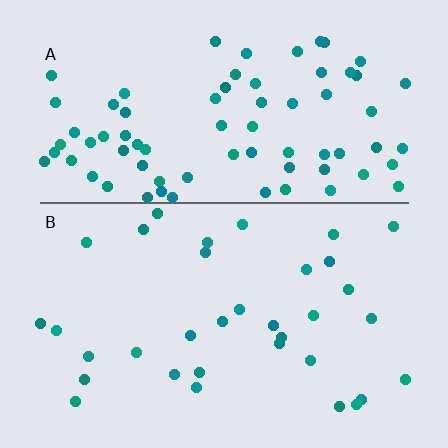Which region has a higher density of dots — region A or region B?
A (the top).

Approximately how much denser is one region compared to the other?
Approximately 2.3× — region A over region B.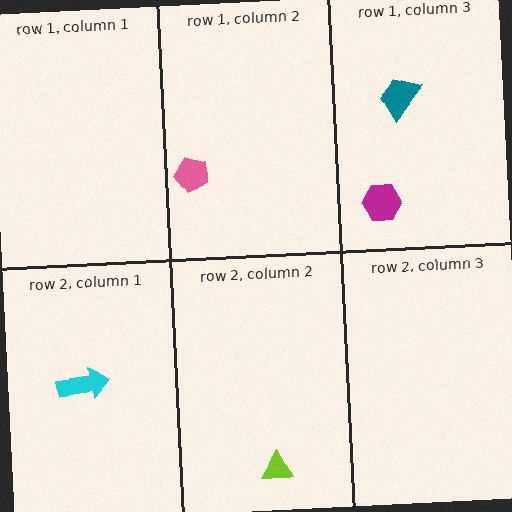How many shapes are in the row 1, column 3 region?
2.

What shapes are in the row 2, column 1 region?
The cyan arrow.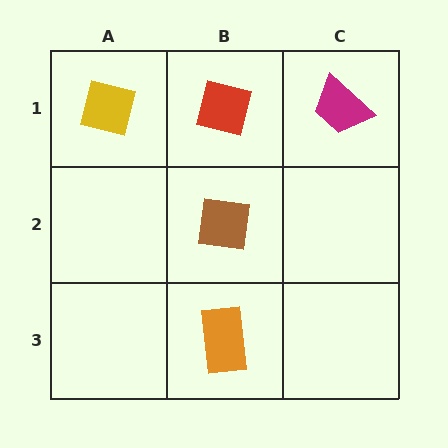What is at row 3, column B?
An orange rectangle.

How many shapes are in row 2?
1 shape.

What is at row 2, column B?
A brown square.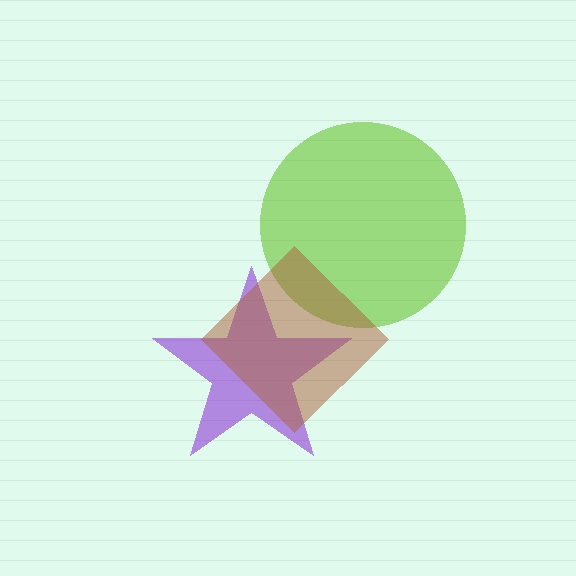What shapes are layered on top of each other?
The layered shapes are: a lime circle, a purple star, a brown diamond.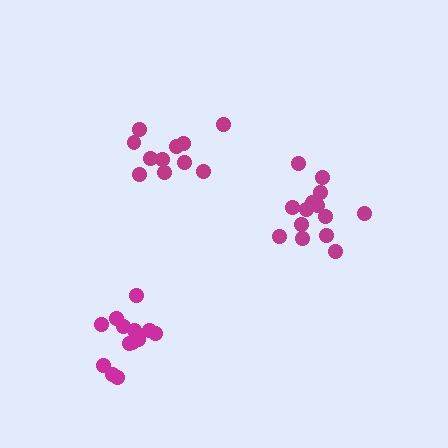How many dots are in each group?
Group 1: 11 dots, Group 2: 15 dots, Group 3: 13 dots (39 total).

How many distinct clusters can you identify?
There are 3 distinct clusters.